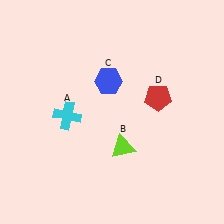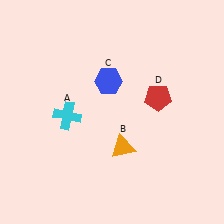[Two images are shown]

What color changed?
The triangle (B) changed from lime in Image 1 to orange in Image 2.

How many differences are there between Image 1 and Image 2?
There is 1 difference between the two images.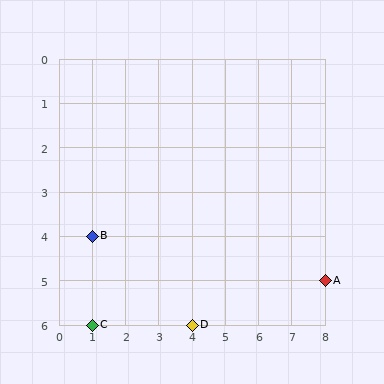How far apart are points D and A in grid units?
Points D and A are 4 columns and 1 row apart (about 4.1 grid units diagonally).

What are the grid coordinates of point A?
Point A is at grid coordinates (8, 5).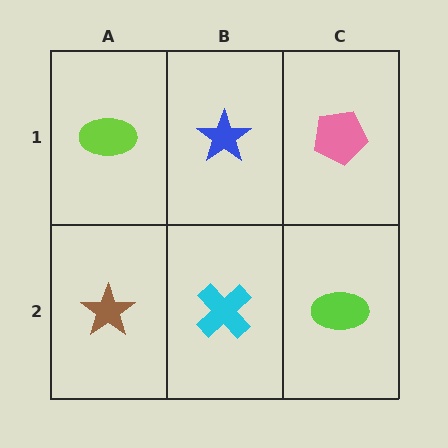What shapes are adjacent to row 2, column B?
A blue star (row 1, column B), a brown star (row 2, column A), a lime ellipse (row 2, column C).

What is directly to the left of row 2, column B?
A brown star.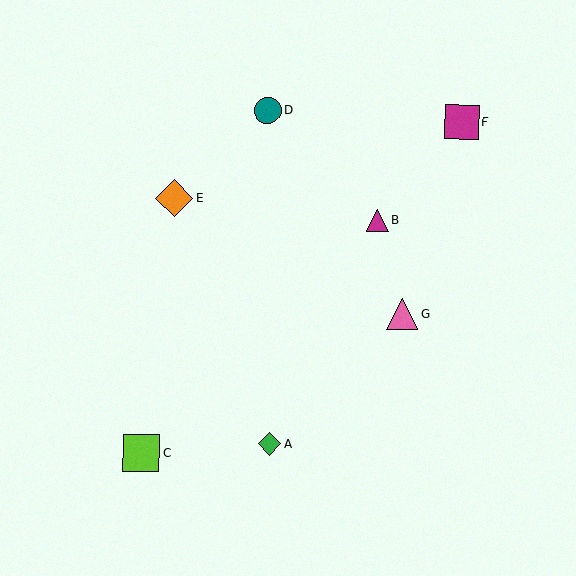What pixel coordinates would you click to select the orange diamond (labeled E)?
Click at (174, 198) to select the orange diamond E.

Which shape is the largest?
The orange diamond (labeled E) is the largest.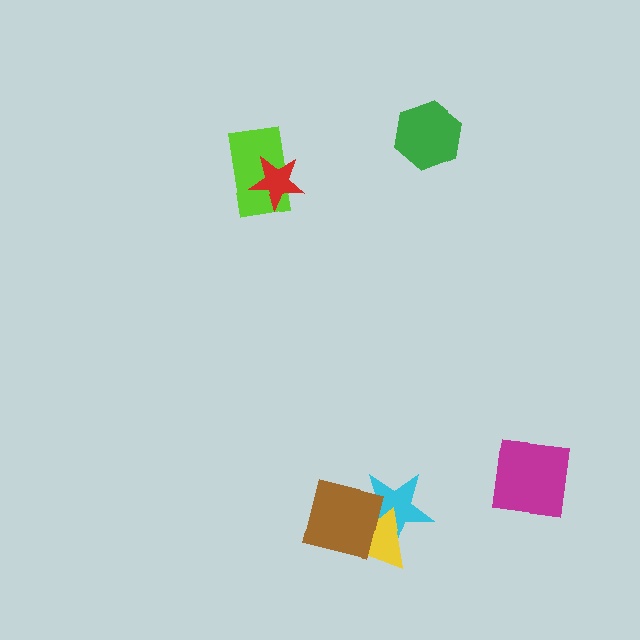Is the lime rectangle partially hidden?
Yes, it is partially covered by another shape.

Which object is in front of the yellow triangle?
The brown square is in front of the yellow triangle.